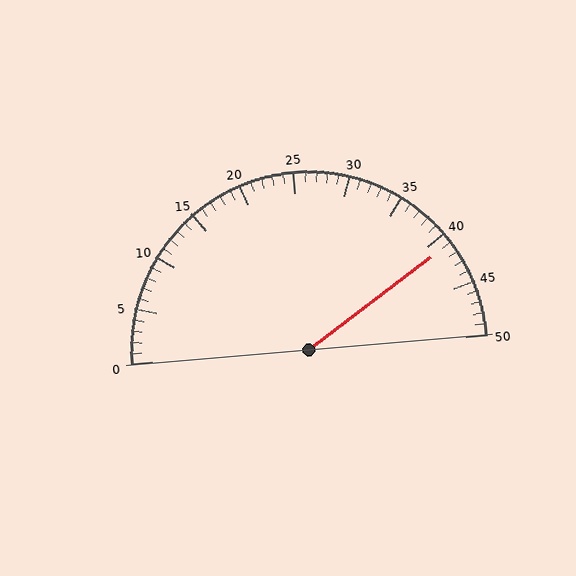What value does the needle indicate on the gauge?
The needle indicates approximately 41.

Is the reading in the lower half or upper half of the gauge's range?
The reading is in the upper half of the range (0 to 50).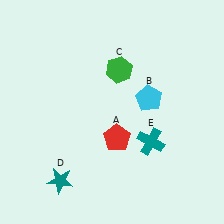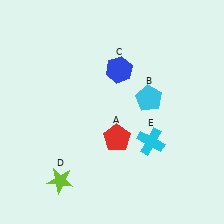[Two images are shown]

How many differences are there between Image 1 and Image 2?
There are 3 differences between the two images.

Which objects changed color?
C changed from green to blue. D changed from teal to lime. E changed from teal to cyan.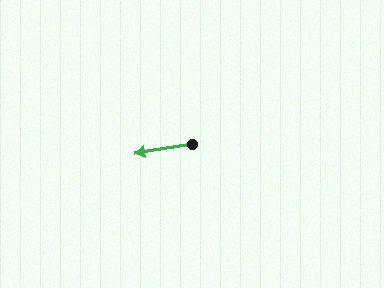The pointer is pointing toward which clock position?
Roughly 9 o'clock.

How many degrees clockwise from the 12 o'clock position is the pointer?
Approximately 261 degrees.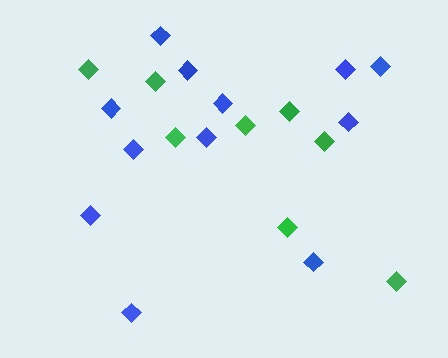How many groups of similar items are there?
There are 2 groups: one group of green diamonds (8) and one group of blue diamonds (12).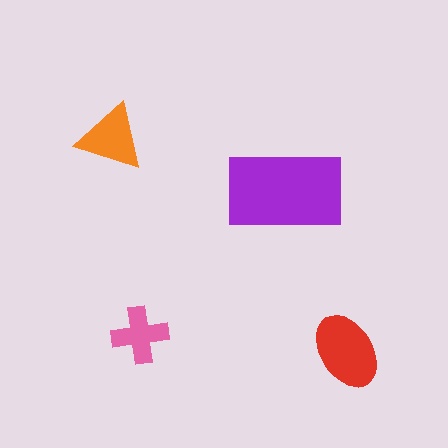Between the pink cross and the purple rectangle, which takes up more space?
The purple rectangle.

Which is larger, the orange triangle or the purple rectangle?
The purple rectangle.